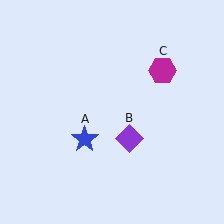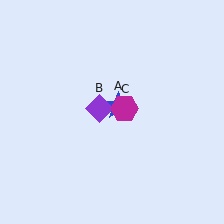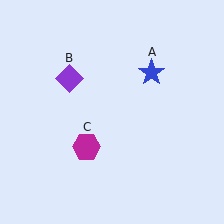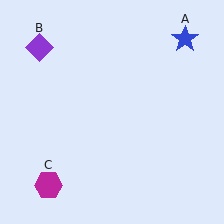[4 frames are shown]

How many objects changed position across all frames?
3 objects changed position: blue star (object A), purple diamond (object B), magenta hexagon (object C).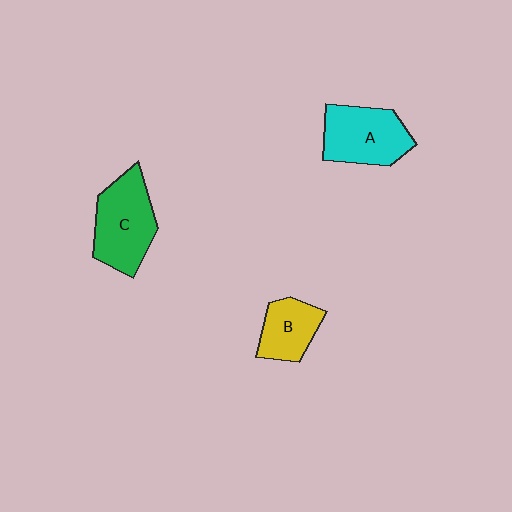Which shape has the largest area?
Shape C (green).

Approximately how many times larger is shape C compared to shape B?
Approximately 1.6 times.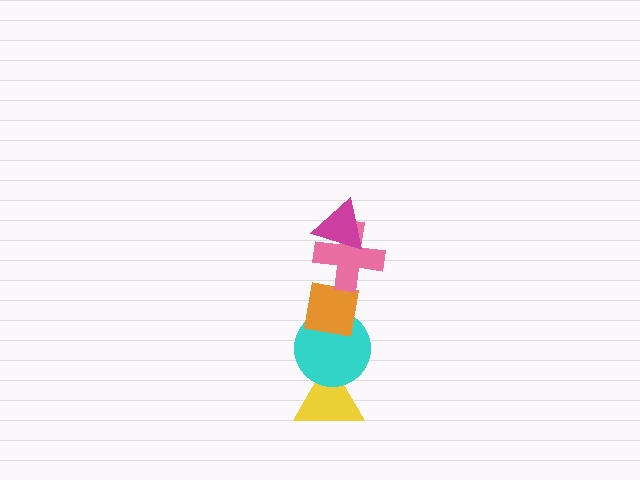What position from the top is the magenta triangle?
The magenta triangle is 1st from the top.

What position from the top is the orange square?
The orange square is 3rd from the top.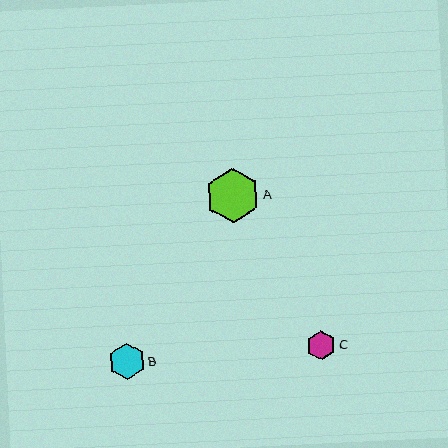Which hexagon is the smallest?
Hexagon C is the smallest with a size of approximately 29 pixels.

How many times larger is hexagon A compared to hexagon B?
Hexagon A is approximately 1.5 times the size of hexagon B.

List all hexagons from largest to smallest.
From largest to smallest: A, B, C.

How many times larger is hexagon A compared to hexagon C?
Hexagon A is approximately 1.9 times the size of hexagon C.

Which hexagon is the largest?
Hexagon A is the largest with a size of approximately 55 pixels.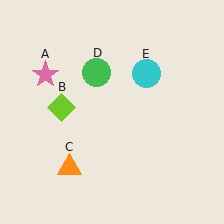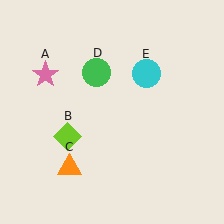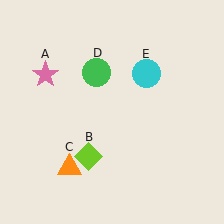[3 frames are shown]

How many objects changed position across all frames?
1 object changed position: lime diamond (object B).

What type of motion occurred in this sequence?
The lime diamond (object B) rotated counterclockwise around the center of the scene.